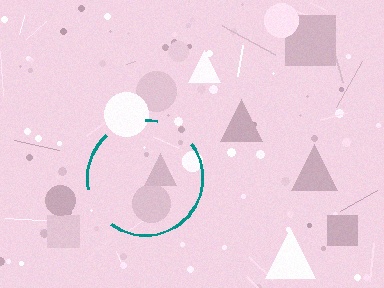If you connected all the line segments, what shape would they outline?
They would outline a circle.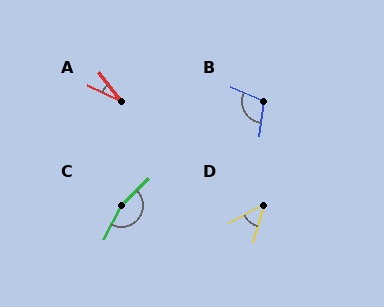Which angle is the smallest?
A, at approximately 27 degrees.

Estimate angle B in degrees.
Approximately 106 degrees.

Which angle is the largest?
C, at approximately 162 degrees.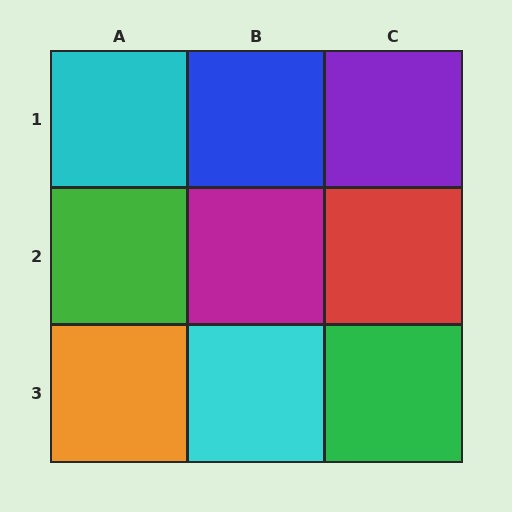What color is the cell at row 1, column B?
Blue.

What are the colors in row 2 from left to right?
Green, magenta, red.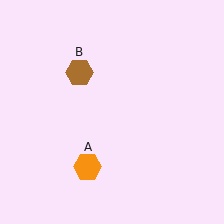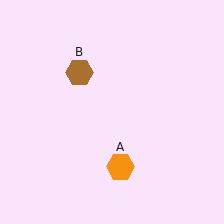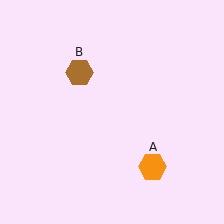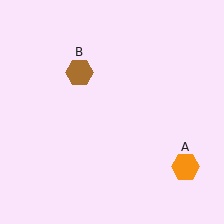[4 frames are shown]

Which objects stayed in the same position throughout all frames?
Brown hexagon (object B) remained stationary.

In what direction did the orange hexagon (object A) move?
The orange hexagon (object A) moved right.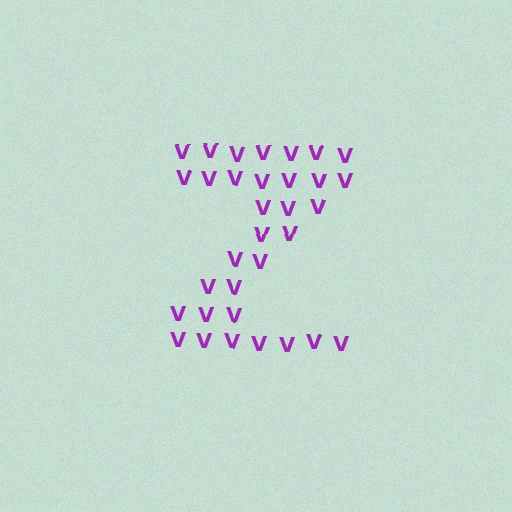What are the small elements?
The small elements are letter V's.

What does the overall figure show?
The overall figure shows the letter Z.